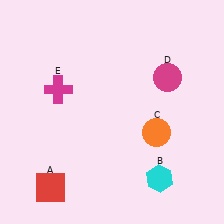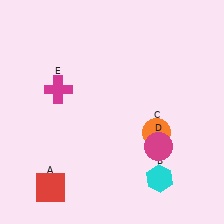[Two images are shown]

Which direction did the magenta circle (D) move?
The magenta circle (D) moved down.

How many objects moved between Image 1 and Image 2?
1 object moved between the two images.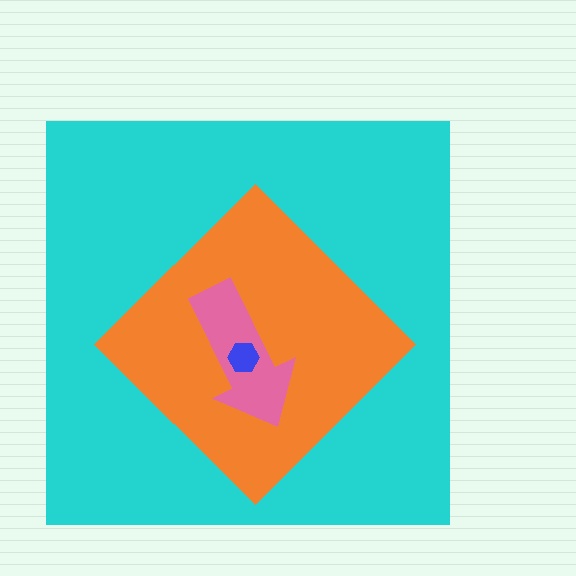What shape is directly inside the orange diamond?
The pink arrow.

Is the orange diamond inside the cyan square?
Yes.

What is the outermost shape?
The cyan square.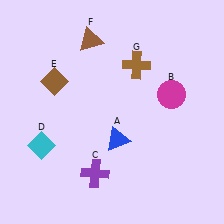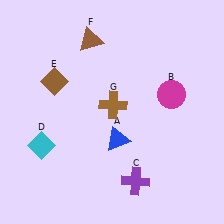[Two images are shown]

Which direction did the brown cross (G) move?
The brown cross (G) moved down.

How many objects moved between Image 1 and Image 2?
2 objects moved between the two images.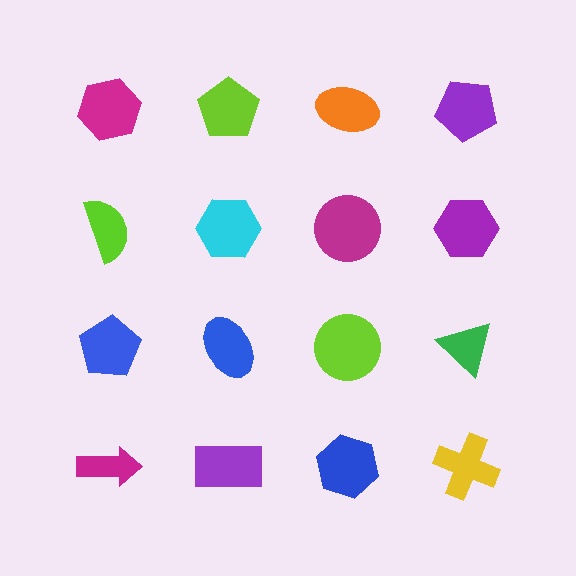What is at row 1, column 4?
A purple pentagon.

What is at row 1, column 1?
A magenta hexagon.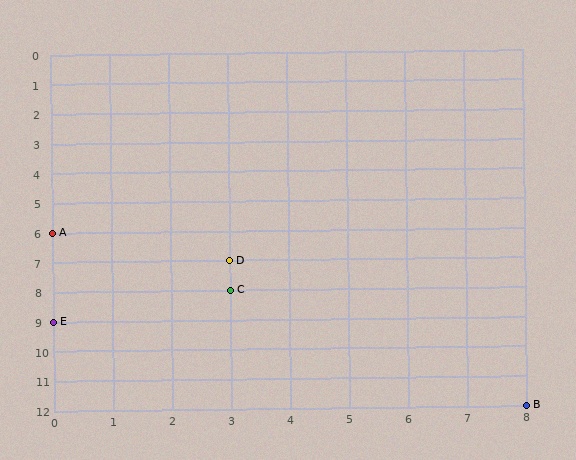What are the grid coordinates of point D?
Point D is at grid coordinates (3, 7).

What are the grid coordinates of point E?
Point E is at grid coordinates (0, 9).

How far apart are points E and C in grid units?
Points E and C are 3 columns and 1 row apart (about 3.2 grid units diagonally).